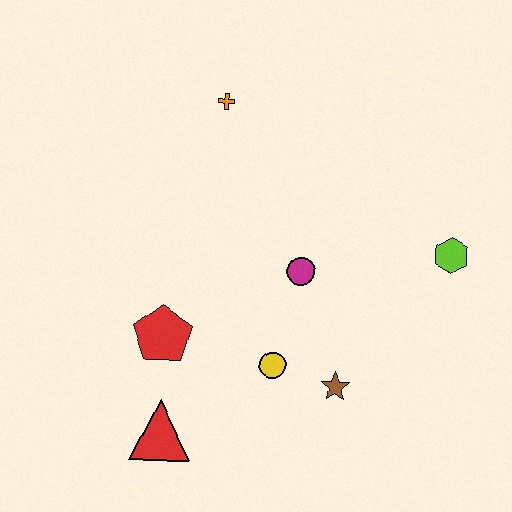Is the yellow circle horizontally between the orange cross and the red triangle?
No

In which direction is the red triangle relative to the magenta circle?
The red triangle is below the magenta circle.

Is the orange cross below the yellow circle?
No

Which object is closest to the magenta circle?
The yellow circle is closest to the magenta circle.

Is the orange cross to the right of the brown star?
No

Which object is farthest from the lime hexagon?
The red triangle is farthest from the lime hexagon.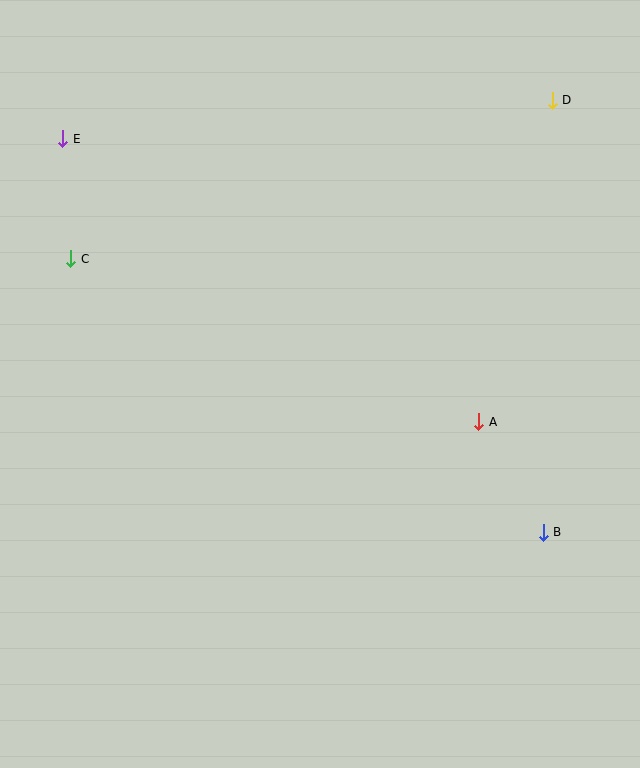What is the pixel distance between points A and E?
The distance between A and E is 503 pixels.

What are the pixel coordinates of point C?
Point C is at (71, 259).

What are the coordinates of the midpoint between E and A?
The midpoint between E and A is at (271, 280).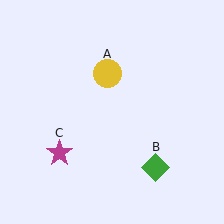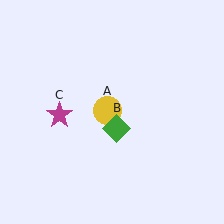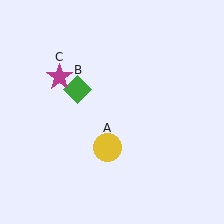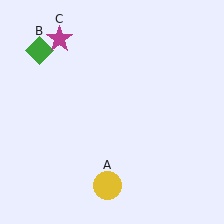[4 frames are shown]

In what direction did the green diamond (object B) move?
The green diamond (object B) moved up and to the left.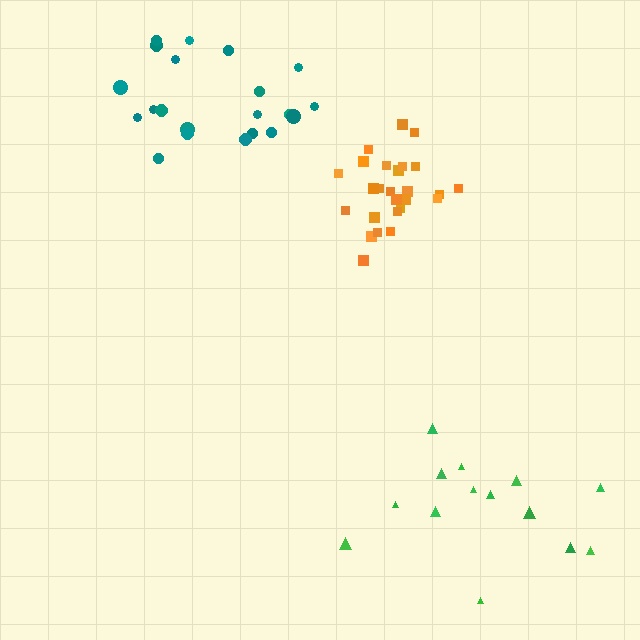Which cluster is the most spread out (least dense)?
Green.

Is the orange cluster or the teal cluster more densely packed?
Orange.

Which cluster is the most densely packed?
Orange.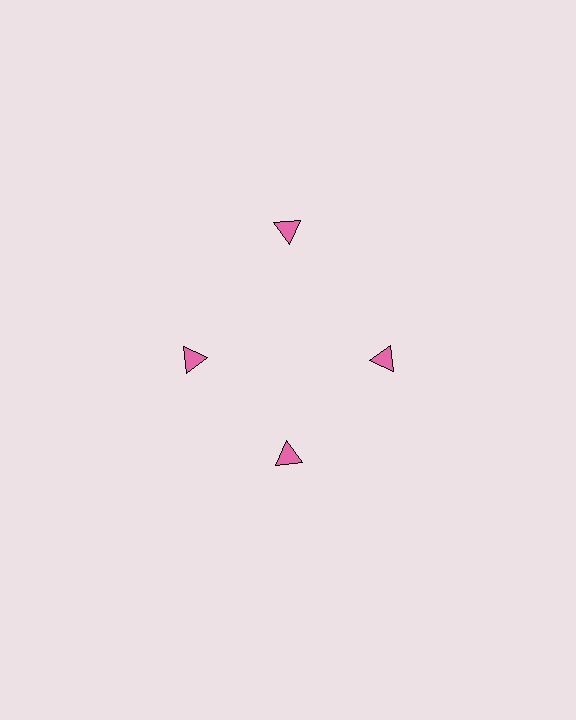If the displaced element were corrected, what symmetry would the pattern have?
It would have 4-fold rotational symmetry — the pattern would map onto itself every 90 degrees.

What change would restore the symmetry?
The symmetry would be restored by moving it inward, back onto the ring so that all 4 triangles sit at equal angles and equal distance from the center.